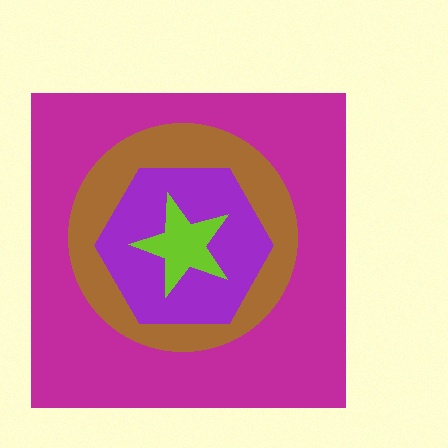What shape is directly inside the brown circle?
The purple hexagon.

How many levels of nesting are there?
4.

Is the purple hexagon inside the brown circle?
Yes.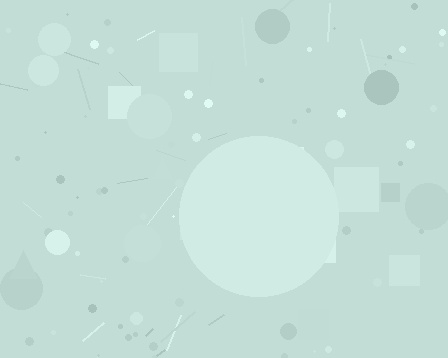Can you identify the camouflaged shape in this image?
The camouflaged shape is a circle.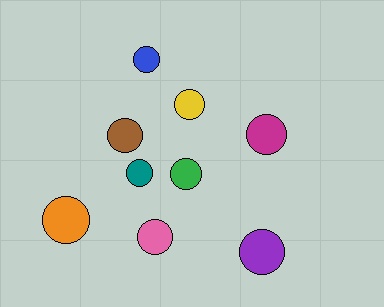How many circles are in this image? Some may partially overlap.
There are 9 circles.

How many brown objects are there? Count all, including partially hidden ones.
There is 1 brown object.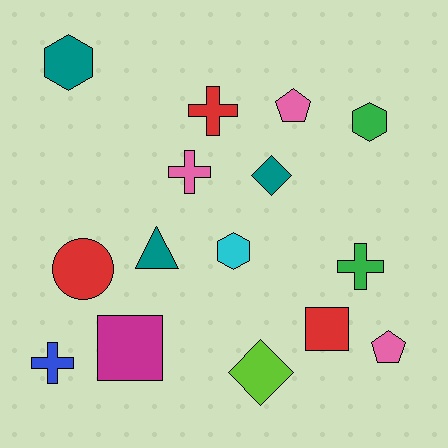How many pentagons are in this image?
There are 2 pentagons.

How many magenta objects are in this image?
There is 1 magenta object.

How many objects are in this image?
There are 15 objects.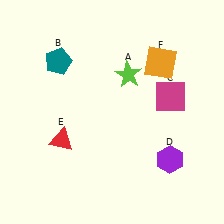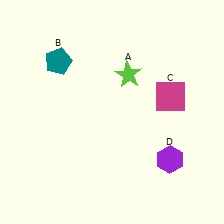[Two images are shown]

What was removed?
The orange square (F), the red triangle (E) were removed in Image 2.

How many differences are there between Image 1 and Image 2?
There are 2 differences between the two images.